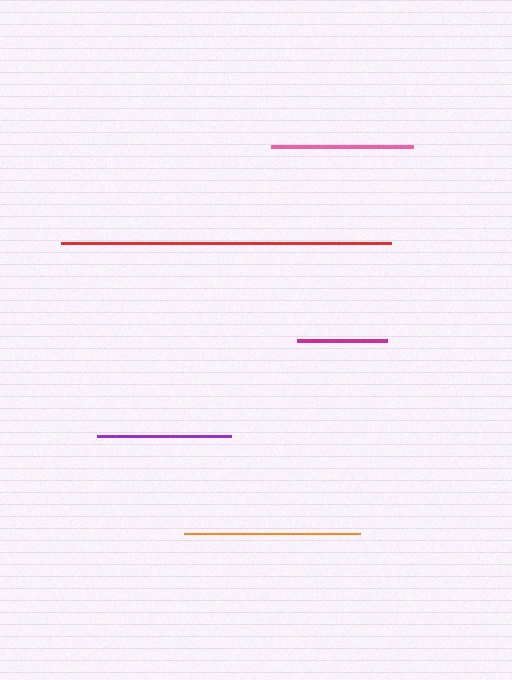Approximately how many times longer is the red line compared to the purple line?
The red line is approximately 2.5 times the length of the purple line.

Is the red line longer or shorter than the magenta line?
The red line is longer than the magenta line.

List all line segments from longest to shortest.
From longest to shortest: red, orange, pink, purple, magenta.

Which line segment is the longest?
The red line is the longest at approximately 330 pixels.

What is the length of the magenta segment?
The magenta segment is approximately 90 pixels long.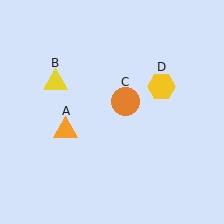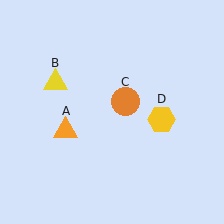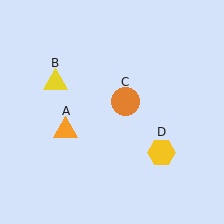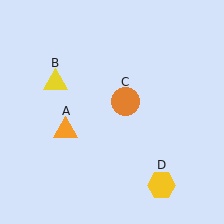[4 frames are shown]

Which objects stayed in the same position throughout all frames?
Orange triangle (object A) and yellow triangle (object B) and orange circle (object C) remained stationary.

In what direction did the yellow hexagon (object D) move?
The yellow hexagon (object D) moved down.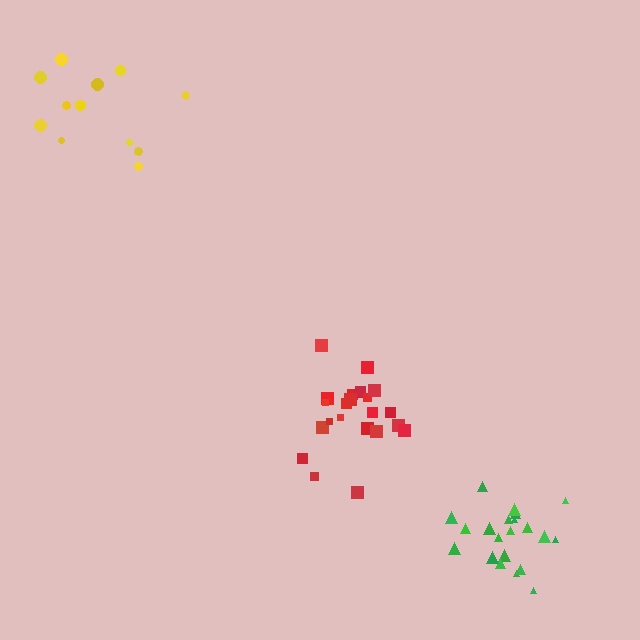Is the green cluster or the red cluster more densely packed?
Red.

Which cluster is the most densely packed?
Red.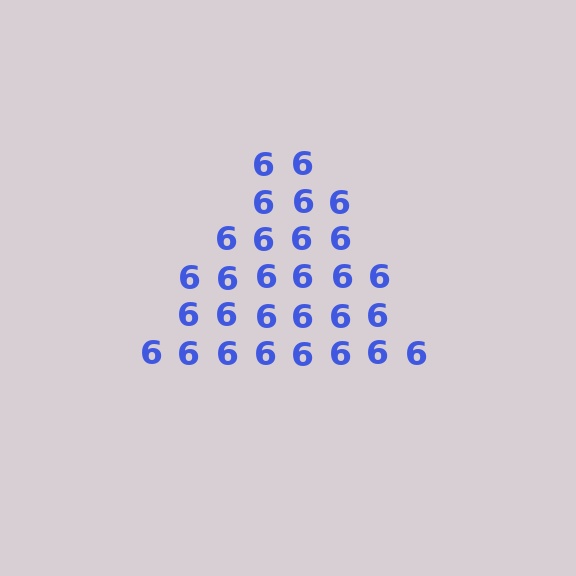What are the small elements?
The small elements are digit 6's.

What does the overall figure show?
The overall figure shows a triangle.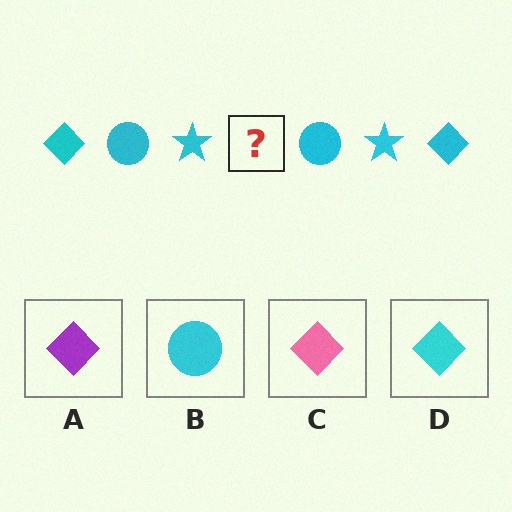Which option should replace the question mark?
Option D.